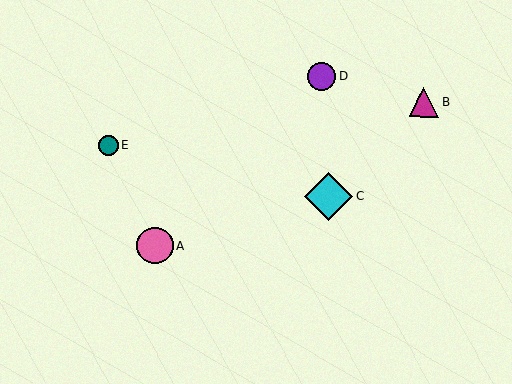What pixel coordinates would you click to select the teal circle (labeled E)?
Click at (108, 145) to select the teal circle E.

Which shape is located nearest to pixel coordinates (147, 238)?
The pink circle (labeled A) at (154, 245) is nearest to that location.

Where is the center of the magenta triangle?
The center of the magenta triangle is at (424, 102).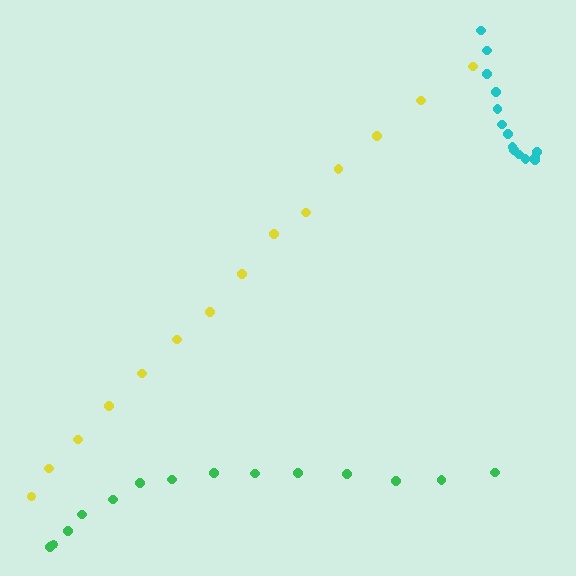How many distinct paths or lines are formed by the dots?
There are 3 distinct paths.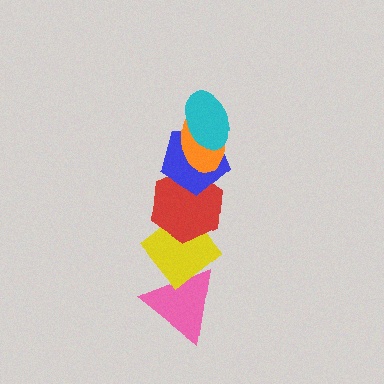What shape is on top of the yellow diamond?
The red hexagon is on top of the yellow diamond.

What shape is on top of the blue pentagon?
The orange ellipse is on top of the blue pentagon.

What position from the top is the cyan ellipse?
The cyan ellipse is 1st from the top.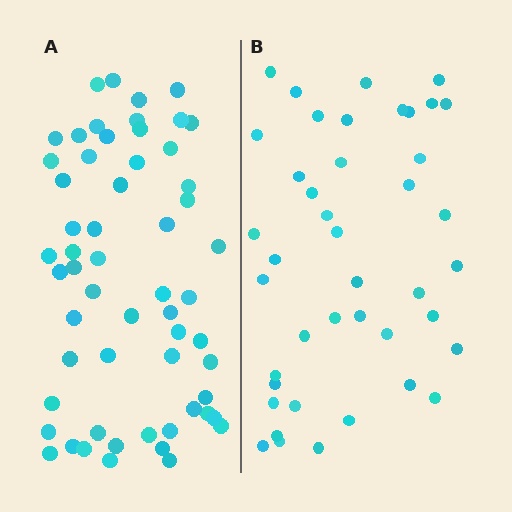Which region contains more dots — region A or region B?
Region A (the left region) has more dots.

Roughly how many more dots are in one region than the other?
Region A has approximately 15 more dots than region B.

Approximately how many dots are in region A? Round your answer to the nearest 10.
About 60 dots. (The exact count is 58, which rounds to 60.)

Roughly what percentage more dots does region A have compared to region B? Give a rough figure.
About 40% more.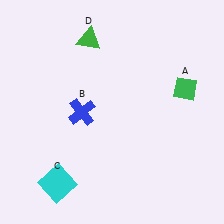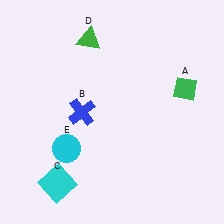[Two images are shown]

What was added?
A cyan circle (E) was added in Image 2.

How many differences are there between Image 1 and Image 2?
There is 1 difference between the two images.